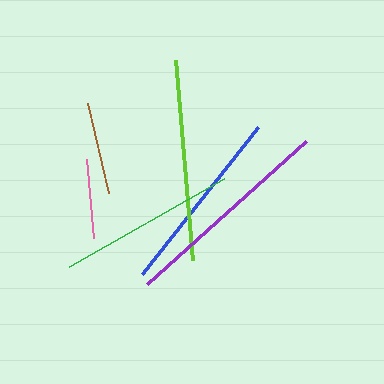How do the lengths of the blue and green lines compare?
The blue and green lines are approximately the same length.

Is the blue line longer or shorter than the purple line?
The purple line is longer than the blue line.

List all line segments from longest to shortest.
From longest to shortest: purple, lime, blue, green, brown, pink.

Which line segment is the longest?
The purple line is the longest at approximately 213 pixels.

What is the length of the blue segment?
The blue segment is approximately 187 pixels long.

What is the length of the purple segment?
The purple segment is approximately 213 pixels long.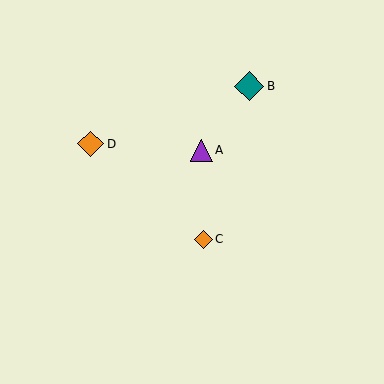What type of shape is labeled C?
Shape C is an orange diamond.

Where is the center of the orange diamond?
The center of the orange diamond is at (91, 144).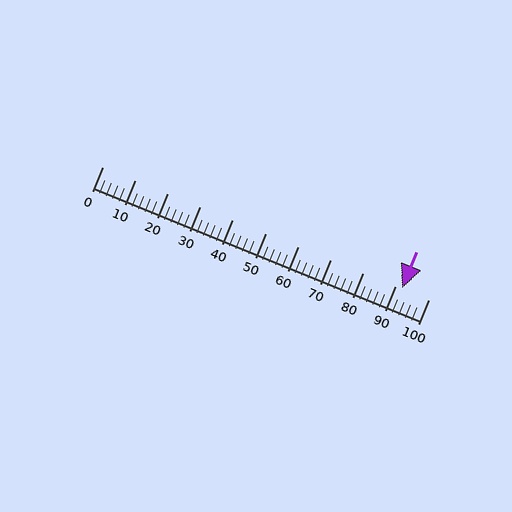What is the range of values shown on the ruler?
The ruler shows values from 0 to 100.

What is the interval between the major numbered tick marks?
The major tick marks are spaced 10 units apart.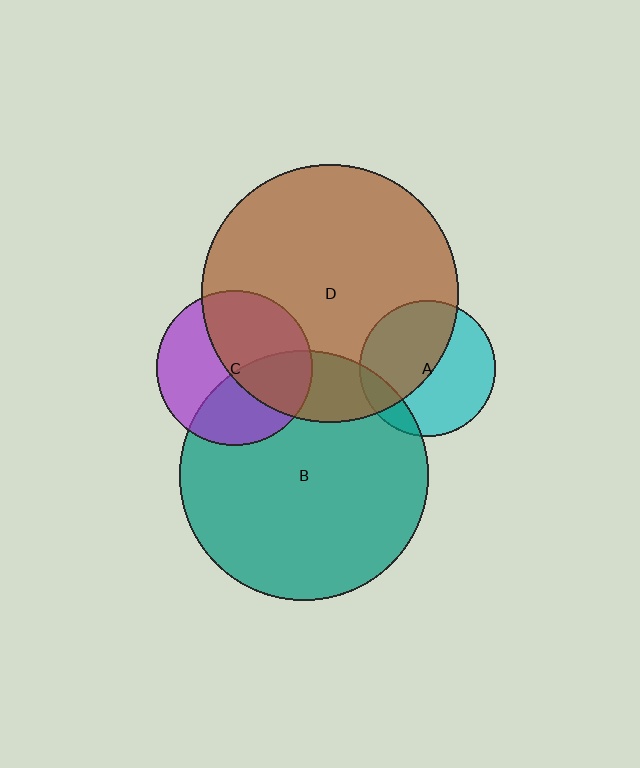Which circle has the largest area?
Circle D (brown).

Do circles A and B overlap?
Yes.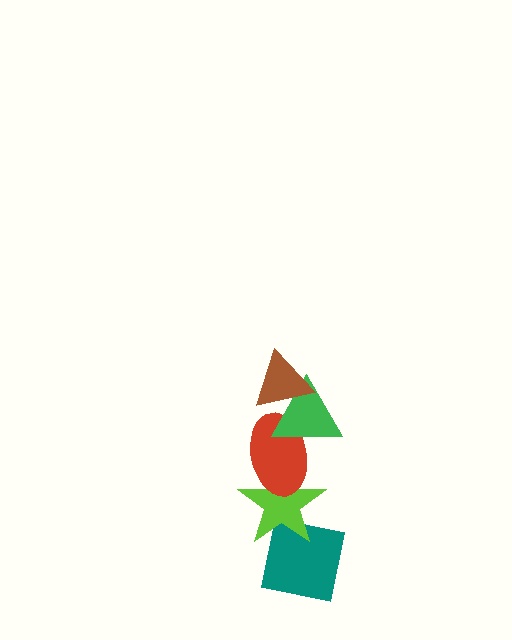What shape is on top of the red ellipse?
The green triangle is on top of the red ellipse.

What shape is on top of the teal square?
The lime star is on top of the teal square.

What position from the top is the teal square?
The teal square is 5th from the top.